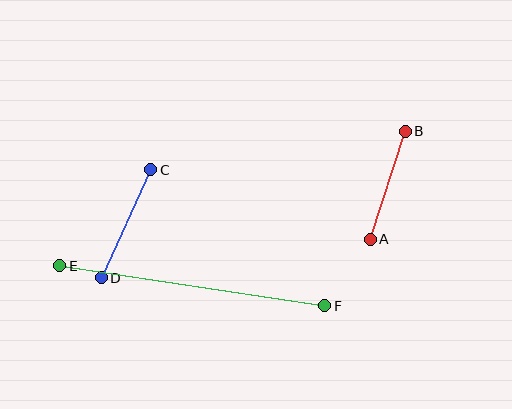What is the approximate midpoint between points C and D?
The midpoint is at approximately (126, 224) pixels.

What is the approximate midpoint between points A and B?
The midpoint is at approximately (388, 185) pixels.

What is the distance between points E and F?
The distance is approximately 268 pixels.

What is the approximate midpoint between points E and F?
The midpoint is at approximately (192, 286) pixels.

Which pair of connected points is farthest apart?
Points E and F are farthest apart.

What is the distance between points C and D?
The distance is approximately 119 pixels.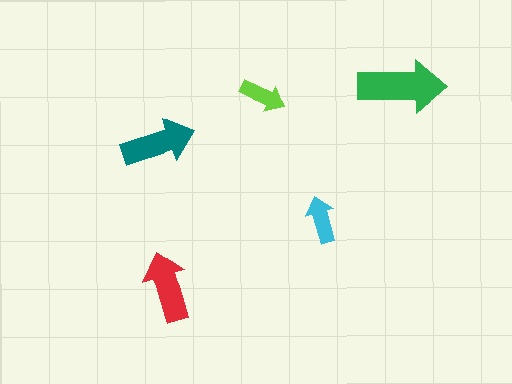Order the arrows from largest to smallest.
the green one, the teal one, the red one, the cyan one, the lime one.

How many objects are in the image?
There are 5 objects in the image.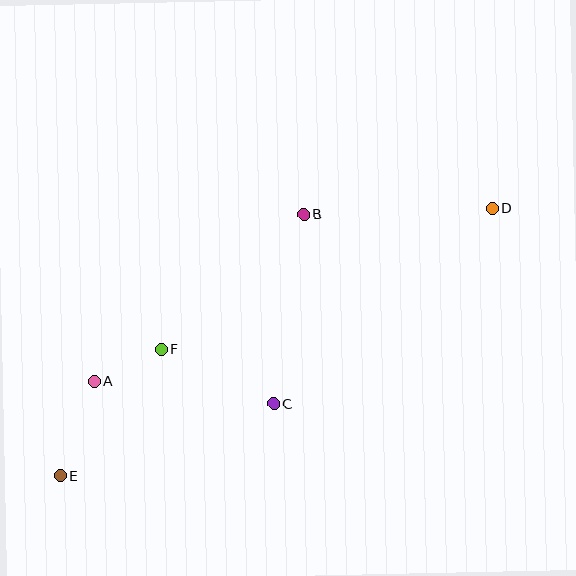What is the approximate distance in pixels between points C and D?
The distance between C and D is approximately 294 pixels.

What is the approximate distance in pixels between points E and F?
The distance between E and F is approximately 162 pixels.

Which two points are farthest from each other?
Points D and E are farthest from each other.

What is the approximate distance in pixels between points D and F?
The distance between D and F is approximately 360 pixels.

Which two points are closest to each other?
Points A and F are closest to each other.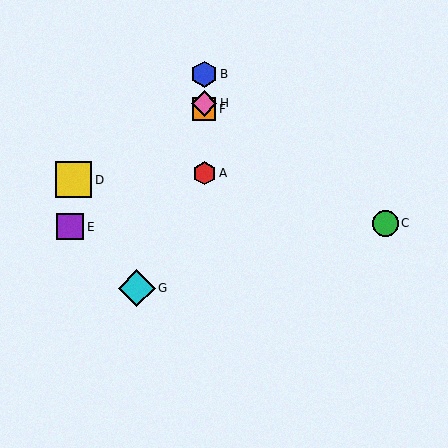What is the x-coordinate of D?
Object D is at x≈74.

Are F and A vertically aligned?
Yes, both are at x≈204.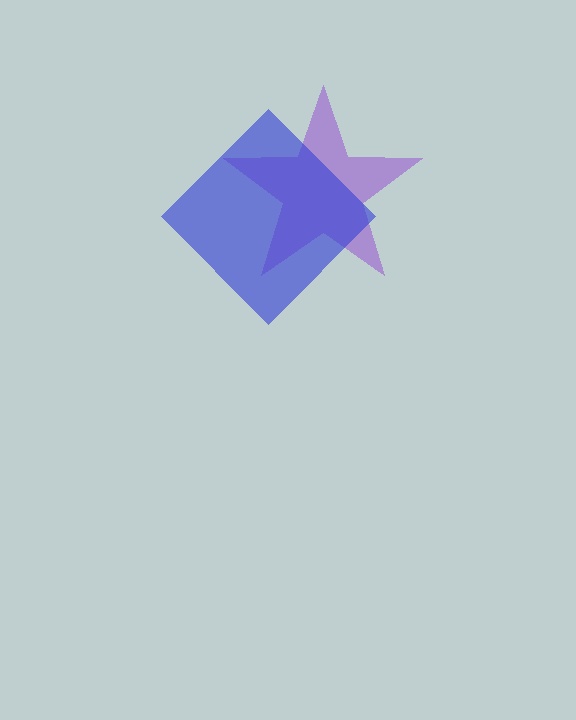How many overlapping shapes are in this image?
There are 2 overlapping shapes in the image.